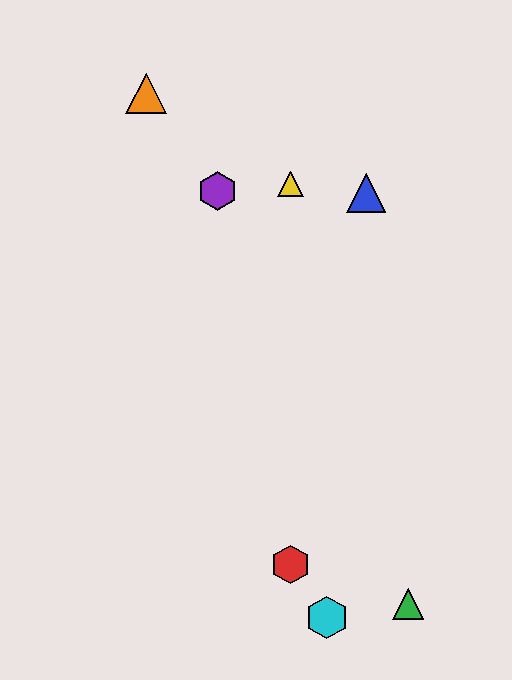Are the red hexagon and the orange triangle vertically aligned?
No, the red hexagon is at x≈290 and the orange triangle is at x≈146.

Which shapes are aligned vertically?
The red hexagon, the yellow triangle are aligned vertically.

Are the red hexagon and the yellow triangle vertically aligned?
Yes, both are at x≈290.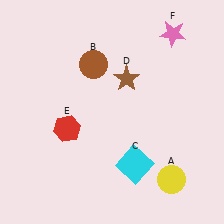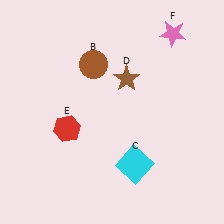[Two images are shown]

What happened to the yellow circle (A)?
The yellow circle (A) was removed in Image 2. It was in the bottom-right area of Image 1.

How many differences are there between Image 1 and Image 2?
There is 1 difference between the two images.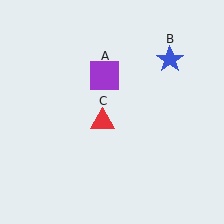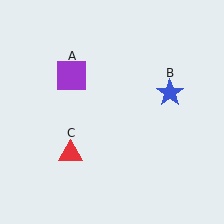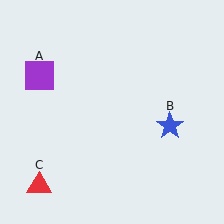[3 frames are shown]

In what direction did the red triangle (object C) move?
The red triangle (object C) moved down and to the left.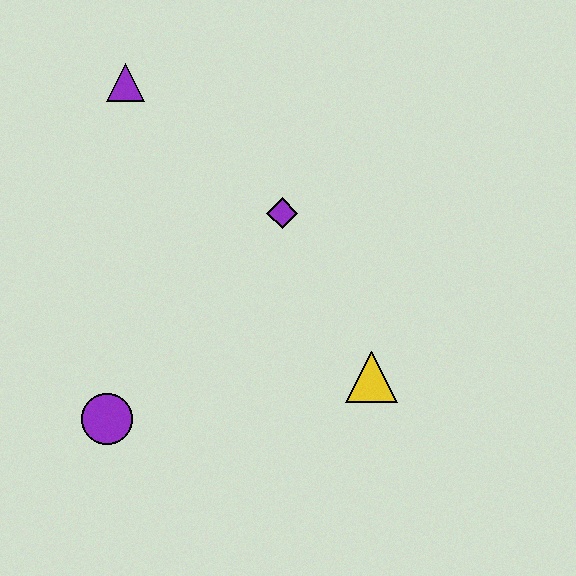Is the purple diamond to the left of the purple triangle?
No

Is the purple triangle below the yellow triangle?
No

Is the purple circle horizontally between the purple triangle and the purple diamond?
No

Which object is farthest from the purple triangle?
The yellow triangle is farthest from the purple triangle.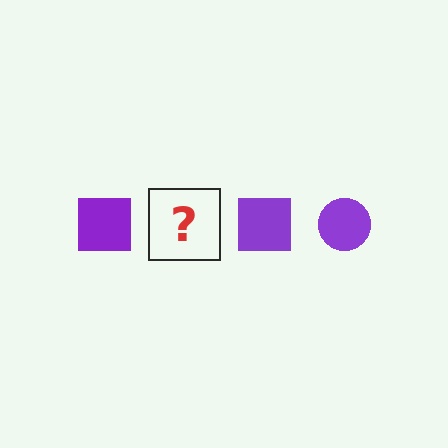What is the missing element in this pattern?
The missing element is a purple circle.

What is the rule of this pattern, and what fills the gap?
The rule is that the pattern cycles through square, circle shapes in purple. The gap should be filled with a purple circle.